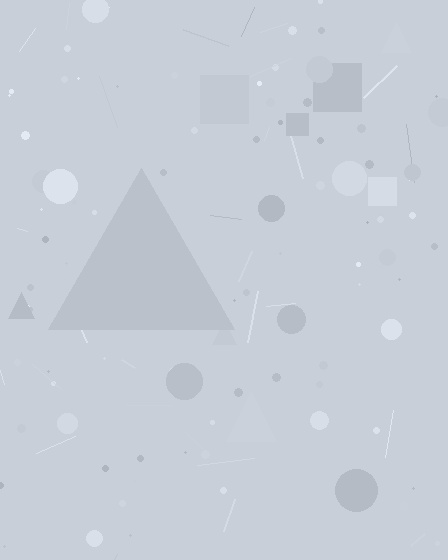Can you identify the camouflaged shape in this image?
The camouflaged shape is a triangle.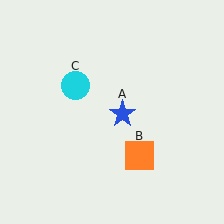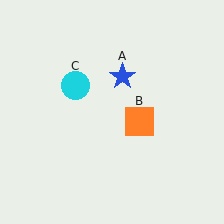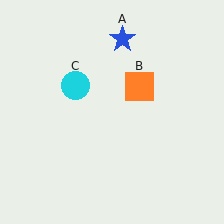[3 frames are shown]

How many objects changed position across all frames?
2 objects changed position: blue star (object A), orange square (object B).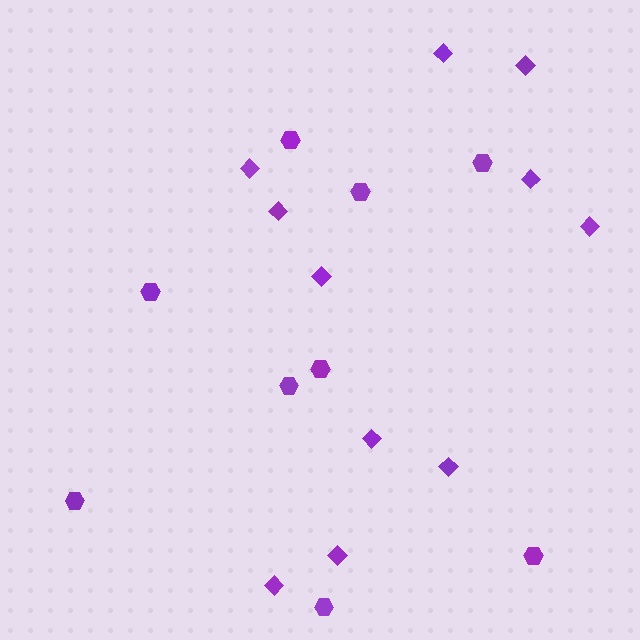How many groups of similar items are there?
There are 2 groups: one group of diamonds (11) and one group of hexagons (9).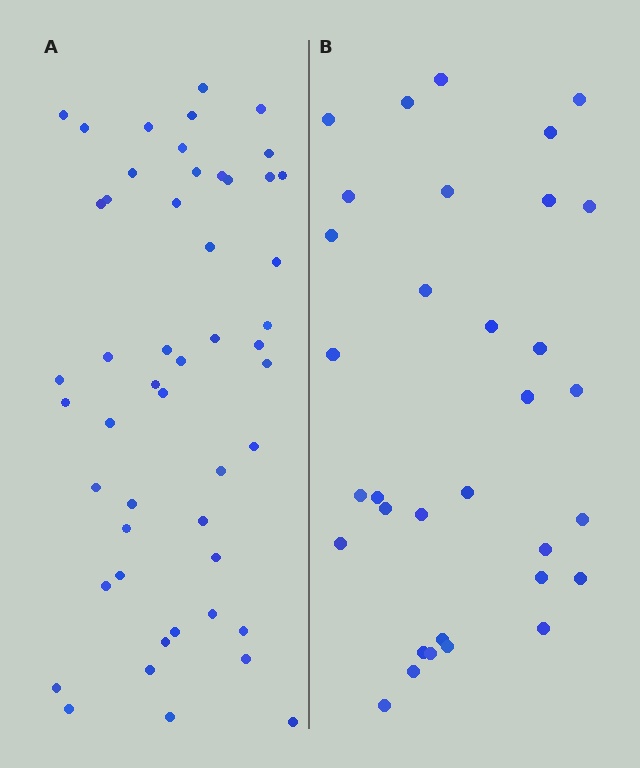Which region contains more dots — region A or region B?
Region A (the left region) has more dots.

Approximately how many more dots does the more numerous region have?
Region A has approximately 15 more dots than region B.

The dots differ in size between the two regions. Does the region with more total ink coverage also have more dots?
No. Region B has more total ink coverage because its dots are larger, but region A actually contains more individual dots. Total area can be misleading — the number of items is what matters here.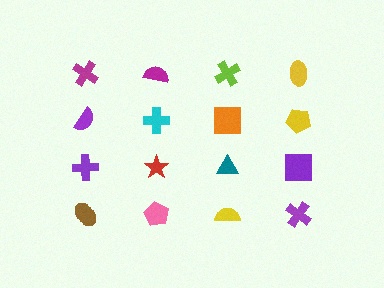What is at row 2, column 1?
A purple semicircle.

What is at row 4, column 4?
A purple cross.